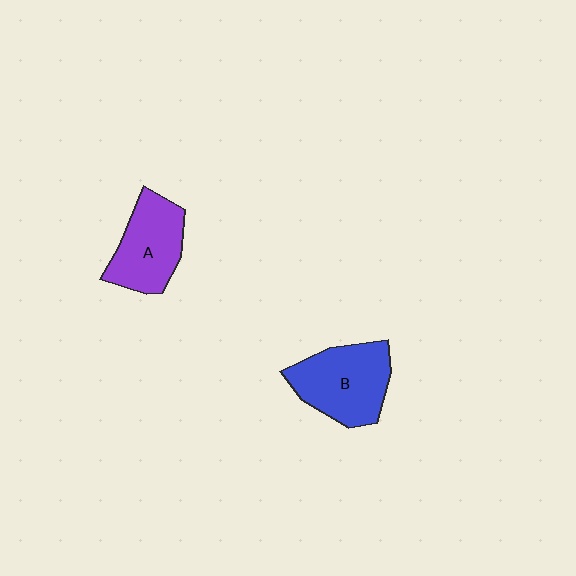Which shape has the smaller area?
Shape A (purple).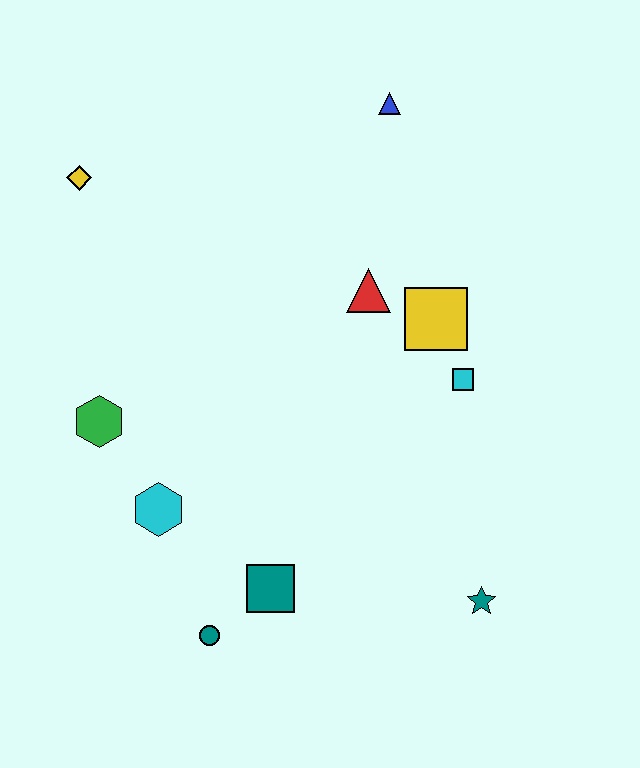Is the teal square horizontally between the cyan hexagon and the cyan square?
Yes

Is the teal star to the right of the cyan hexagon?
Yes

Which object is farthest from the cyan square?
The yellow diamond is farthest from the cyan square.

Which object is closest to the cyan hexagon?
The green hexagon is closest to the cyan hexagon.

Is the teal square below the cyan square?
Yes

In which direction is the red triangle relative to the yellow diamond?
The red triangle is to the right of the yellow diamond.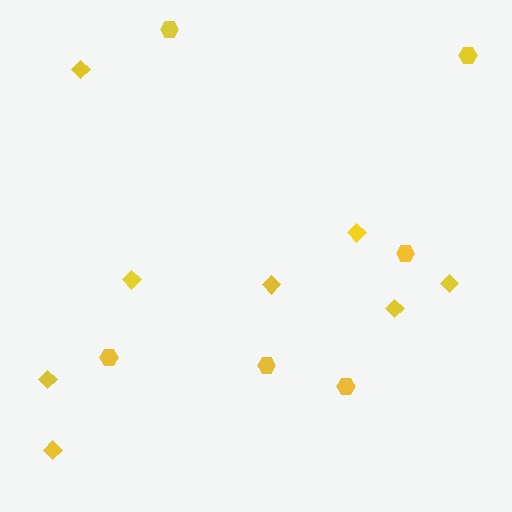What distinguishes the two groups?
There are 2 groups: one group of hexagons (6) and one group of diamonds (8).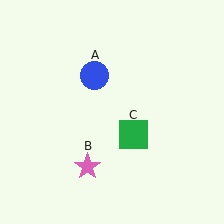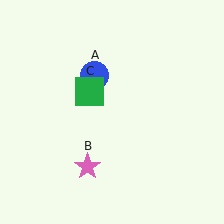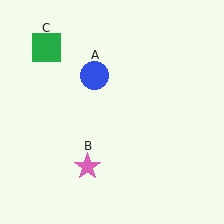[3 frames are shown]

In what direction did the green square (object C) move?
The green square (object C) moved up and to the left.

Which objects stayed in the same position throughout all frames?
Blue circle (object A) and pink star (object B) remained stationary.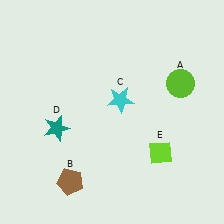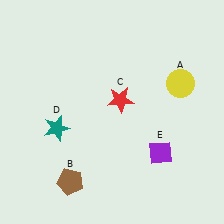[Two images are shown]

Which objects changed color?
A changed from lime to yellow. C changed from cyan to red. E changed from lime to purple.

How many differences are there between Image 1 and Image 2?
There are 3 differences between the two images.